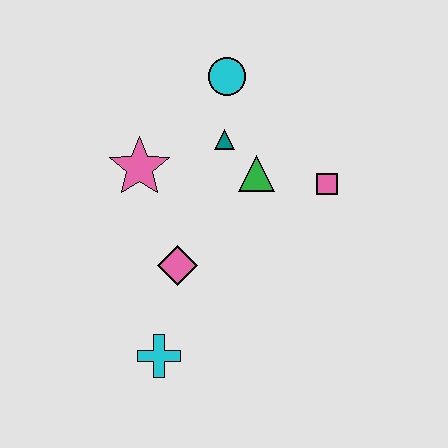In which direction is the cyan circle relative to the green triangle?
The cyan circle is above the green triangle.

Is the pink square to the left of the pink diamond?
No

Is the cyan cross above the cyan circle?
No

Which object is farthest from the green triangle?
The cyan cross is farthest from the green triangle.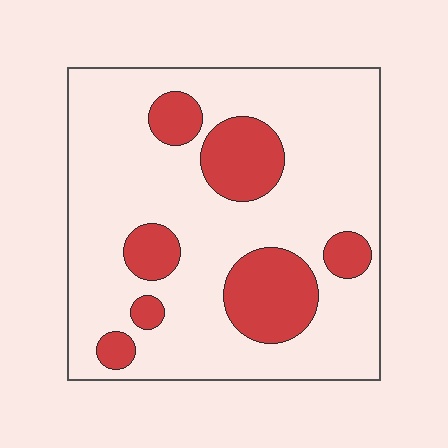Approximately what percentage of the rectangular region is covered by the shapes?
Approximately 20%.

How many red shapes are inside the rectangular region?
7.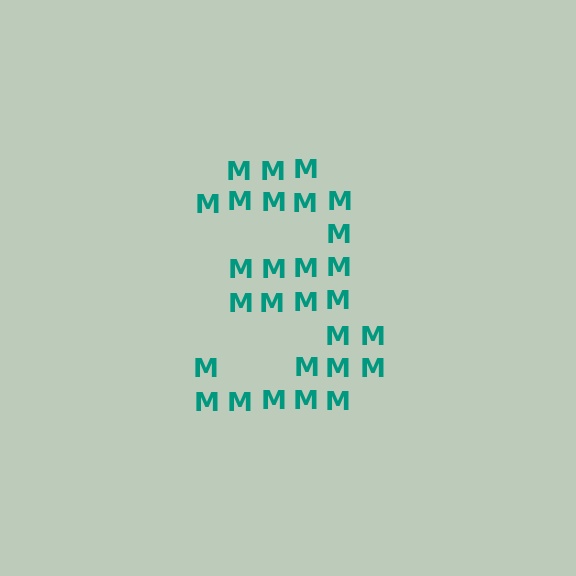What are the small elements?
The small elements are letter M's.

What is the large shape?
The large shape is the digit 3.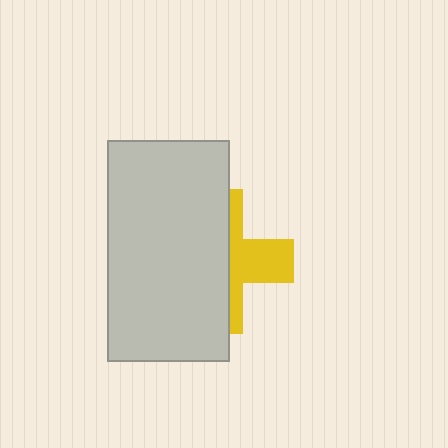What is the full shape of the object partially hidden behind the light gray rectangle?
The partially hidden object is a yellow cross.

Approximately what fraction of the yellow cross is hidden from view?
Roughly 61% of the yellow cross is hidden behind the light gray rectangle.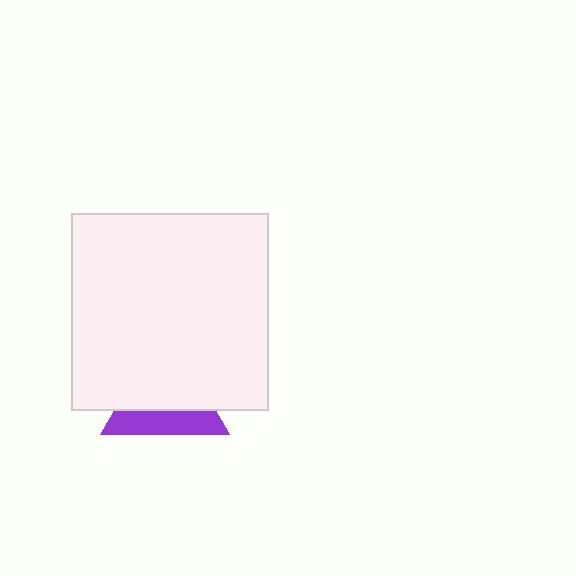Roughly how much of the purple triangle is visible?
A small part of it is visible (roughly 38%).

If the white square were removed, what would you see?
You would see the complete purple triangle.